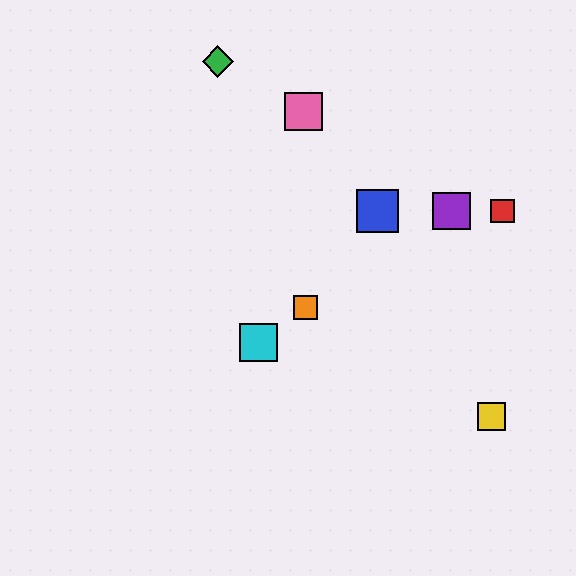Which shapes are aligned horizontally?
The red square, the blue square, the purple square are aligned horizontally.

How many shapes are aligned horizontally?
3 shapes (the red square, the blue square, the purple square) are aligned horizontally.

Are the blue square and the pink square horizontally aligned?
No, the blue square is at y≈211 and the pink square is at y≈111.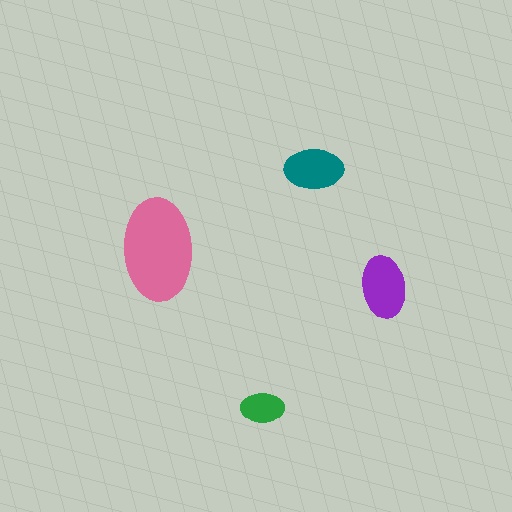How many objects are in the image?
There are 4 objects in the image.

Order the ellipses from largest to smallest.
the pink one, the purple one, the teal one, the green one.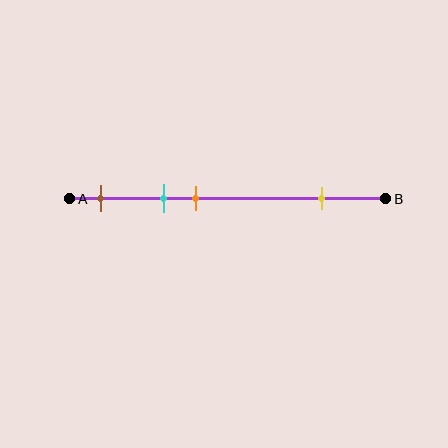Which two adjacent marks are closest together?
The cyan and orange marks are the closest adjacent pair.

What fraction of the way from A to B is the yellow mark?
The yellow mark is approximately 80% (0.8) of the way from A to B.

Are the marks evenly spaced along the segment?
No, the marks are not evenly spaced.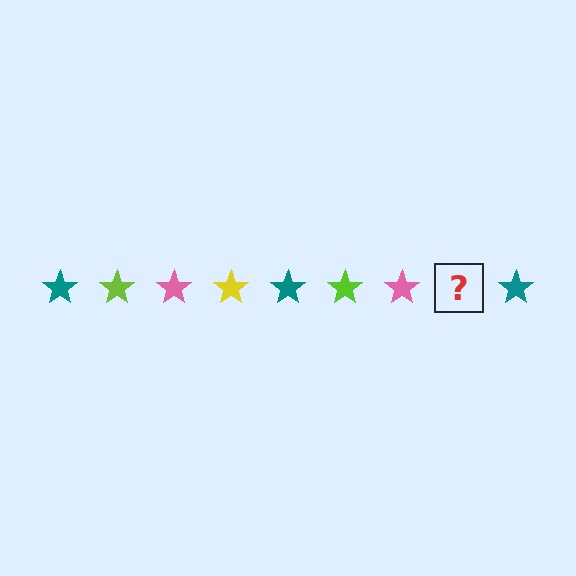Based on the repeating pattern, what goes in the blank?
The blank should be a yellow star.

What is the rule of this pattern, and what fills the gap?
The rule is that the pattern cycles through teal, lime, pink, yellow stars. The gap should be filled with a yellow star.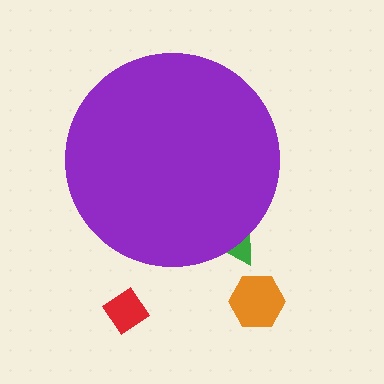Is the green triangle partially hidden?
Yes, the green triangle is partially hidden behind the purple circle.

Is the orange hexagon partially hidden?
No, the orange hexagon is fully visible.